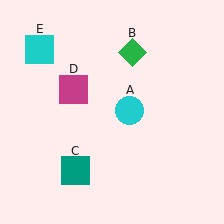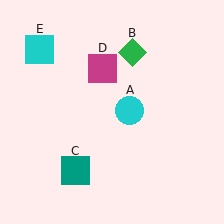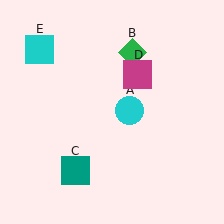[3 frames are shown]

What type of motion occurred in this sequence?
The magenta square (object D) rotated clockwise around the center of the scene.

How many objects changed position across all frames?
1 object changed position: magenta square (object D).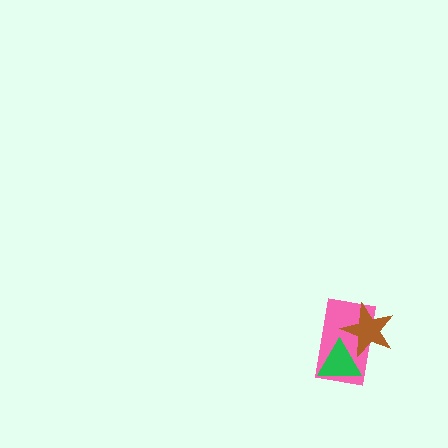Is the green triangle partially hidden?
Yes, it is partially covered by another shape.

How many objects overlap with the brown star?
2 objects overlap with the brown star.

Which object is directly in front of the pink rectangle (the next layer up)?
The green triangle is directly in front of the pink rectangle.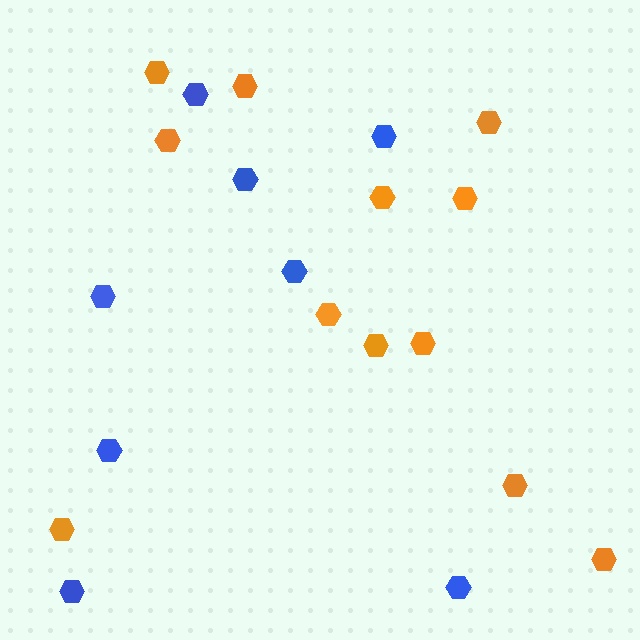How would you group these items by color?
There are 2 groups: one group of blue hexagons (8) and one group of orange hexagons (12).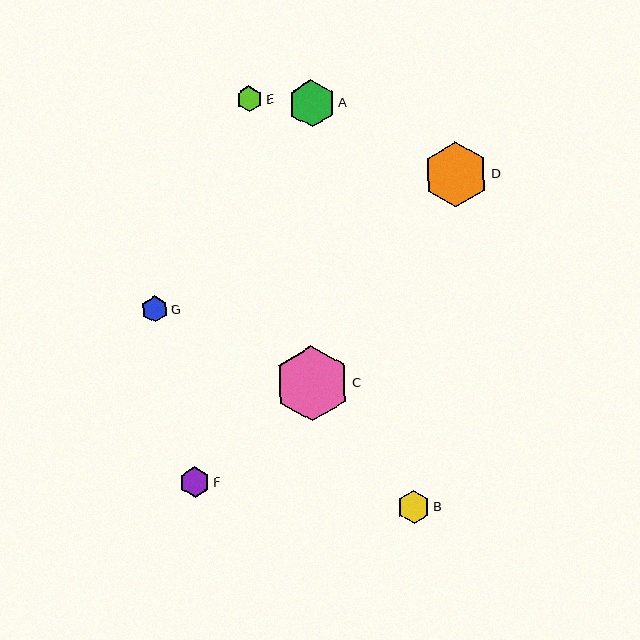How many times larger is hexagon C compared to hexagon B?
Hexagon C is approximately 2.3 times the size of hexagon B.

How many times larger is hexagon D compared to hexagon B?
Hexagon D is approximately 2.0 times the size of hexagon B.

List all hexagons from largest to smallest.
From largest to smallest: C, D, A, B, F, E, G.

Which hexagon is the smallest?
Hexagon G is the smallest with a size of approximately 26 pixels.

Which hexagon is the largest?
Hexagon C is the largest with a size of approximately 75 pixels.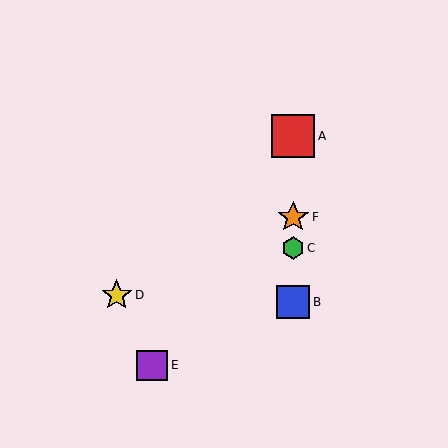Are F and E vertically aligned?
No, F is at x≈293 and E is at x≈152.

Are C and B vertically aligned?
Yes, both are at x≈293.